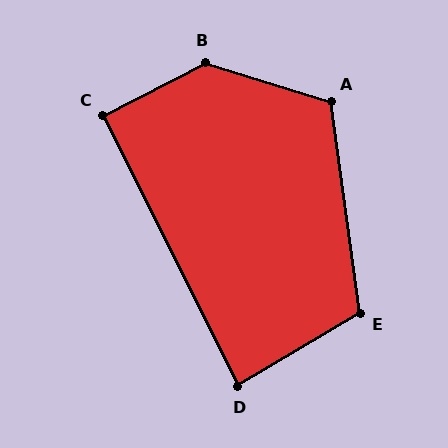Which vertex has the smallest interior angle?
D, at approximately 86 degrees.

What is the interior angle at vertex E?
Approximately 113 degrees (obtuse).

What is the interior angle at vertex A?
Approximately 115 degrees (obtuse).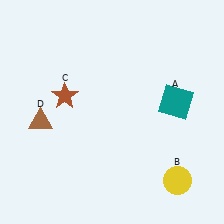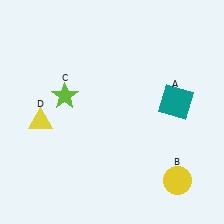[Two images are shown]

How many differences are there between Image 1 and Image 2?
There are 2 differences between the two images.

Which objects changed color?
C changed from brown to lime. D changed from brown to yellow.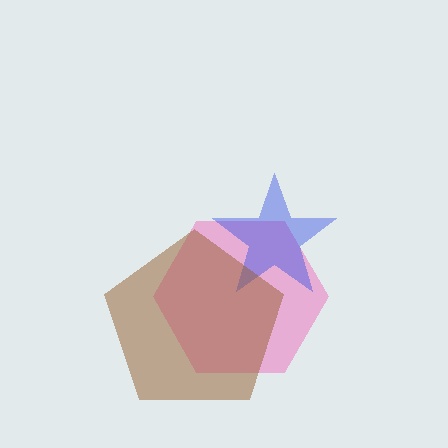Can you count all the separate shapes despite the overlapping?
Yes, there are 3 separate shapes.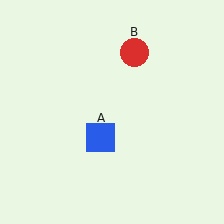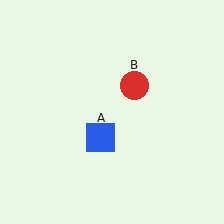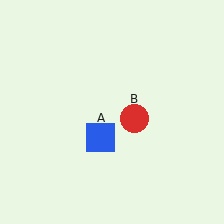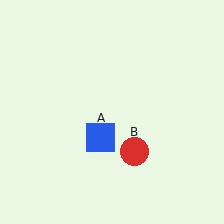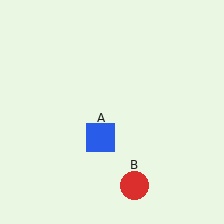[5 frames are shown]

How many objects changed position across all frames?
1 object changed position: red circle (object B).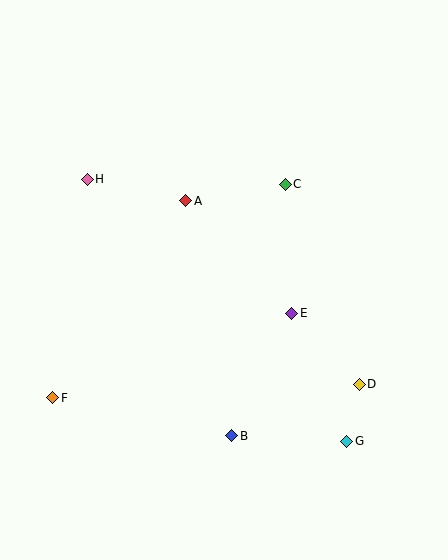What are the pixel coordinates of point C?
Point C is at (285, 184).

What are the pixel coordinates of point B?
Point B is at (232, 436).